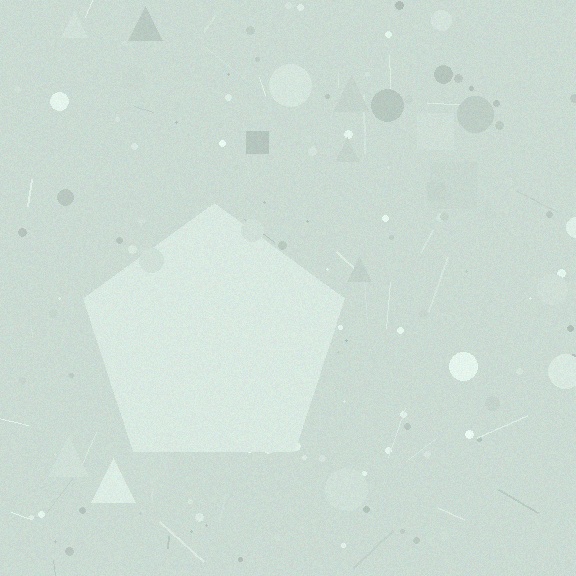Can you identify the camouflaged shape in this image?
The camouflaged shape is a pentagon.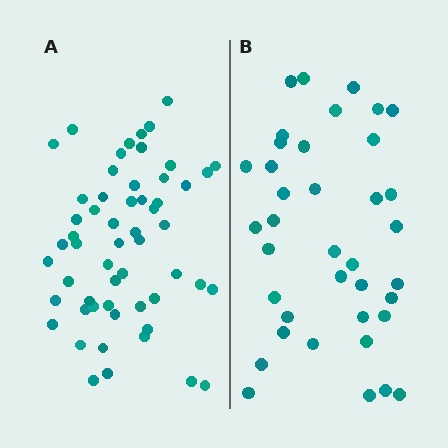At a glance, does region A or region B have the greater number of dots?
Region A (the left region) has more dots.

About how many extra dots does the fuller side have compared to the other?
Region A has approximately 20 more dots than region B.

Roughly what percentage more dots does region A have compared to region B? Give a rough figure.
About 45% more.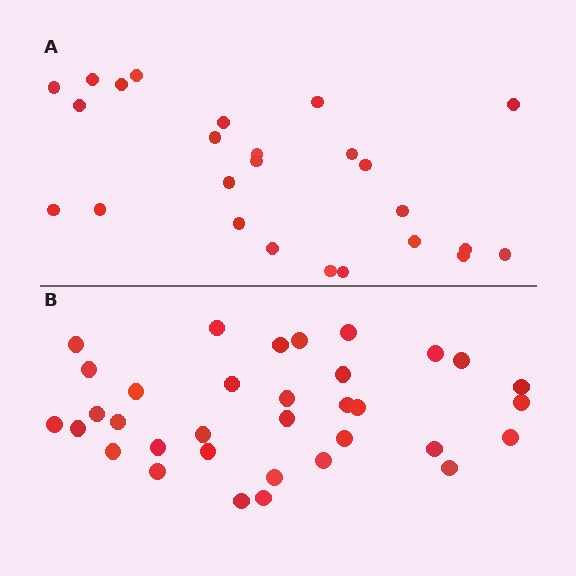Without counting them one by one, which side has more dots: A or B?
Region B (the bottom region) has more dots.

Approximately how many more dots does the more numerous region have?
Region B has roughly 8 or so more dots than region A.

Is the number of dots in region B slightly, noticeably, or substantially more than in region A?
Region B has noticeably more, but not dramatically so. The ratio is roughly 1.4 to 1.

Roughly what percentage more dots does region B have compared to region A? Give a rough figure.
About 35% more.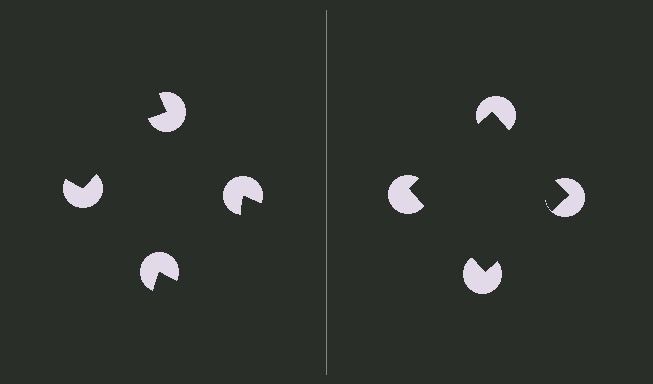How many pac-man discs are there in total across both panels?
8 — 4 on each side.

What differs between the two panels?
The pac-man discs are positioned identically on both sides; only the wedge orientations differ. On the right they align to a square; on the left they are misaligned.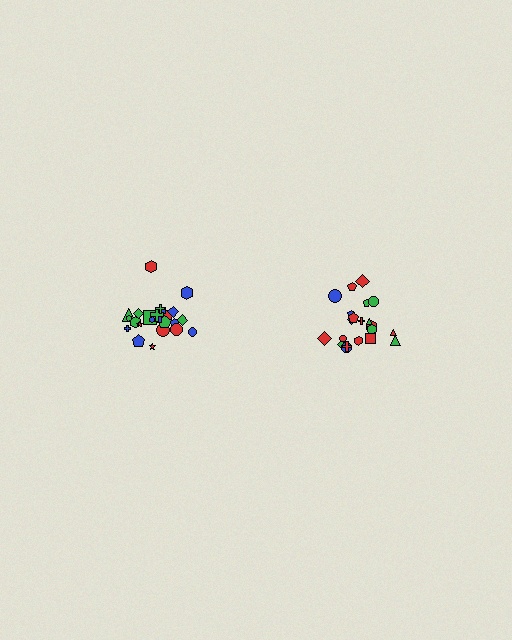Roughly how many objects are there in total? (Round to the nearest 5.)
Roughly 45 objects in total.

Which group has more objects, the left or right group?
The left group.